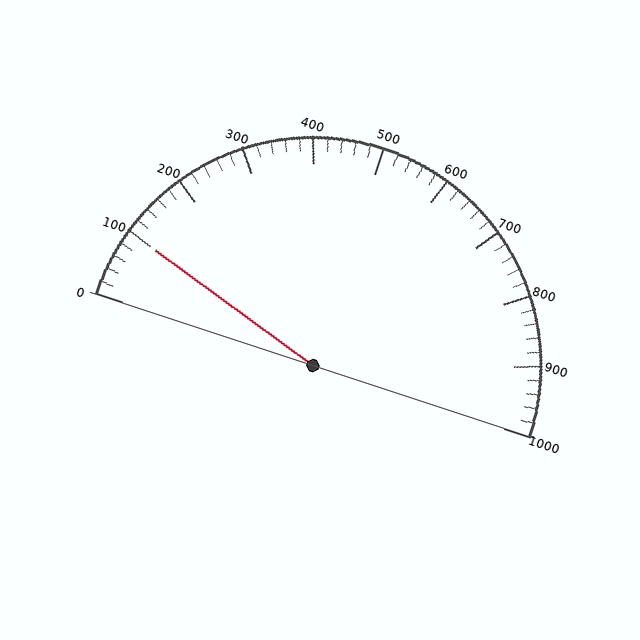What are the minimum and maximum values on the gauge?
The gauge ranges from 0 to 1000.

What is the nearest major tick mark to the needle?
The nearest major tick mark is 100.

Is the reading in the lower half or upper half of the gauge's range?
The reading is in the lower half of the range (0 to 1000).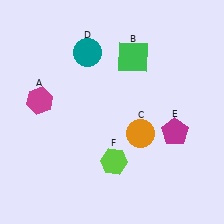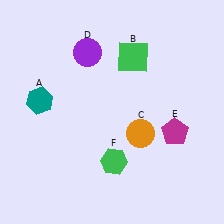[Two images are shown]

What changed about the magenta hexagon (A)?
In Image 1, A is magenta. In Image 2, it changed to teal.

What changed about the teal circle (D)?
In Image 1, D is teal. In Image 2, it changed to purple.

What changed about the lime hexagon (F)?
In Image 1, F is lime. In Image 2, it changed to green.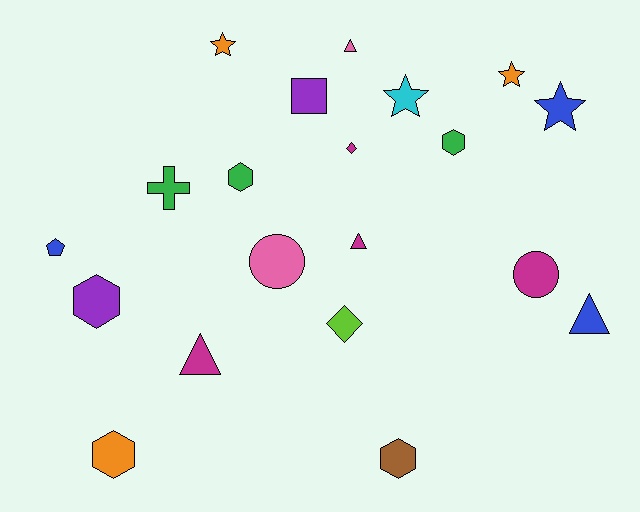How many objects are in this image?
There are 20 objects.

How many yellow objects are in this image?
There are no yellow objects.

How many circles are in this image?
There are 2 circles.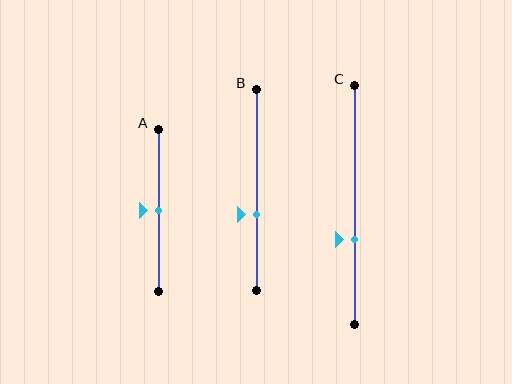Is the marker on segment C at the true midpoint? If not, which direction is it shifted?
No, the marker on segment C is shifted downward by about 14% of the segment length.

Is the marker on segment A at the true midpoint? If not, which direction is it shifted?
Yes, the marker on segment A is at the true midpoint.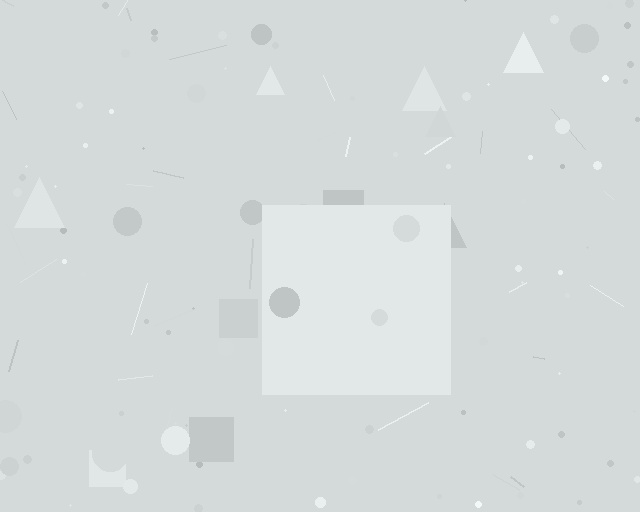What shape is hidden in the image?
A square is hidden in the image.